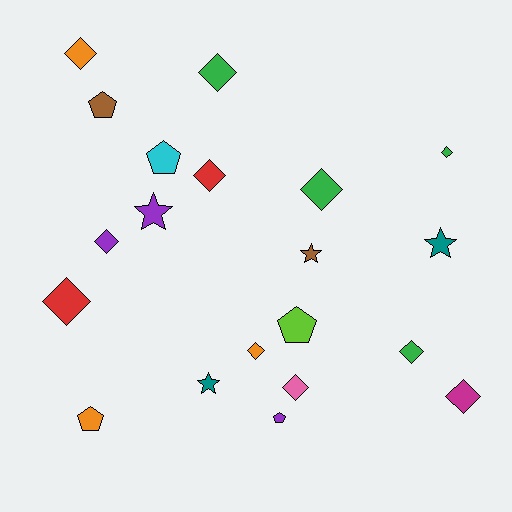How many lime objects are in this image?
There is 1 lime object.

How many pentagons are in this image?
There are 5 pentagons.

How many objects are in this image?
There are 20 objects.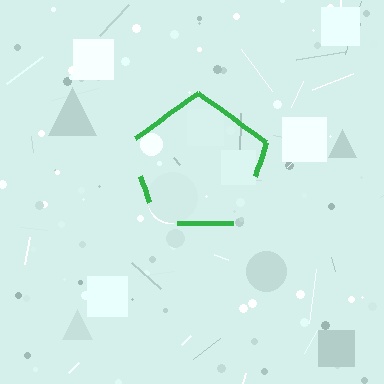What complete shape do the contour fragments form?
The contour fragments form a pentagon.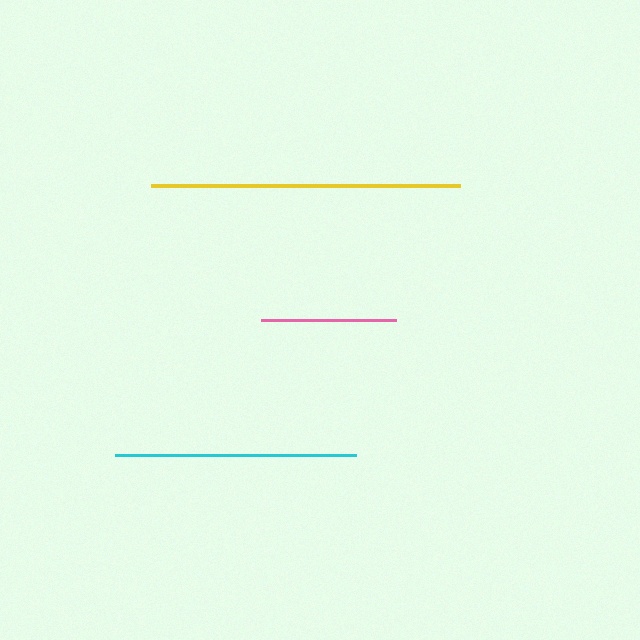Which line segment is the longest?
The yellow line is the longest at approximately 308 pixels.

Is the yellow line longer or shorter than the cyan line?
The yellow line is longer than the cyan line.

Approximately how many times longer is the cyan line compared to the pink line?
The cyan line is approximately 1.8 times the length of the pink line.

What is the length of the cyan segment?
The cyan segment is approximately 241 pixels long.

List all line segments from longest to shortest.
From longest to shortest: yellow, cyan, pink.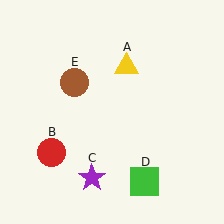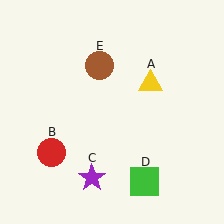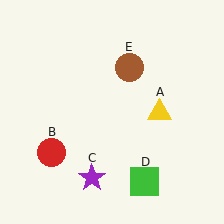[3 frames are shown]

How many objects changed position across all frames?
2 objects changed position: yellow triangle (object A), brown circle (object E).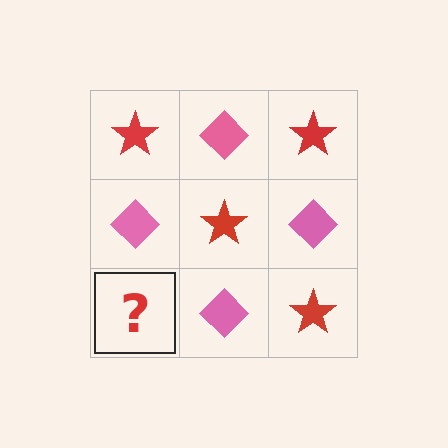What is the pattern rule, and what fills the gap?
The rule is that it alternates red star and pink diamond in a checkerboard pattern. The gap should be filled with a red star.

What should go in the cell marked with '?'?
The missing cell should contain a red star.